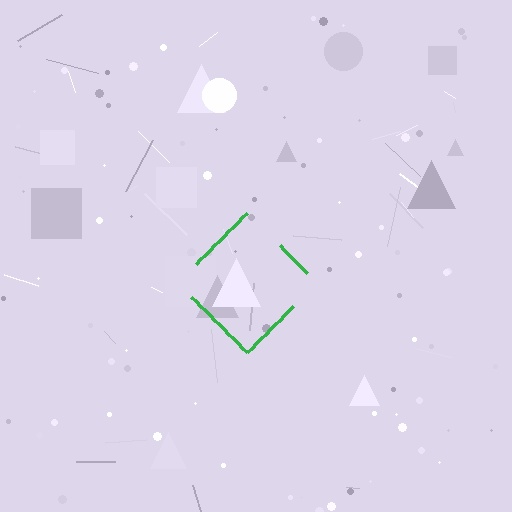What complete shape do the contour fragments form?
The contour fragments form a diamond.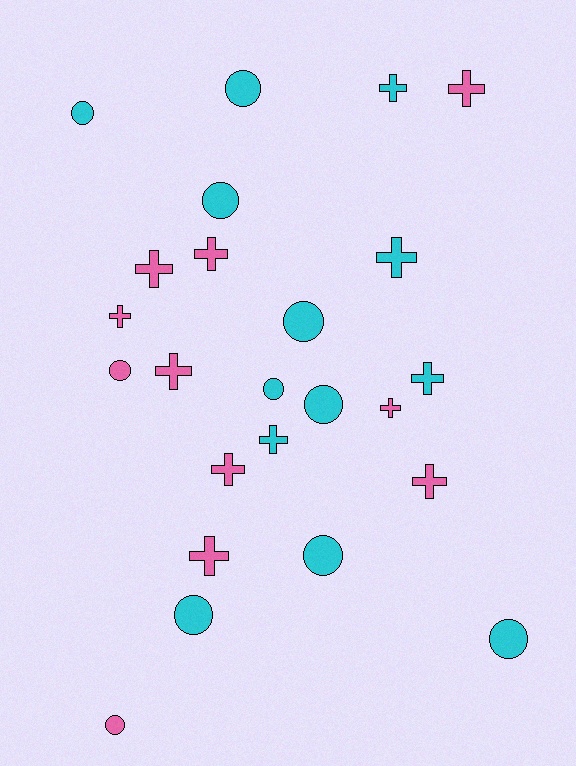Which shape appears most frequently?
Cross, with 13 objects.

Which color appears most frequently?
Cyan, with 13 objects.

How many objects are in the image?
There are 24 objects.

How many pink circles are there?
There are 2 pink circles.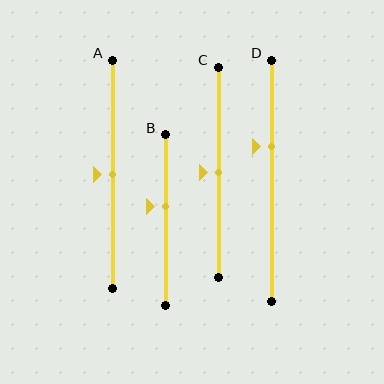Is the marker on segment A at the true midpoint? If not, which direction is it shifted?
Yes, the marker on segment A is at the true midpoint.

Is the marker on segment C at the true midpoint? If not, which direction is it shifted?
Yes, the marker on segment C is at the true midpoint.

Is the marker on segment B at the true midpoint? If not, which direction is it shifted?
No, the marker on segment B is shifted upward by about 8% of the segment length.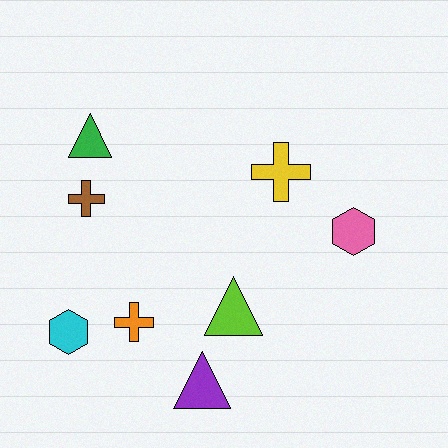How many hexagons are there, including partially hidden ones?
There are 2 hexagons.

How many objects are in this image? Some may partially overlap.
There are 8 objects.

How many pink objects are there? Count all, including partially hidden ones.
There is 1 pink object.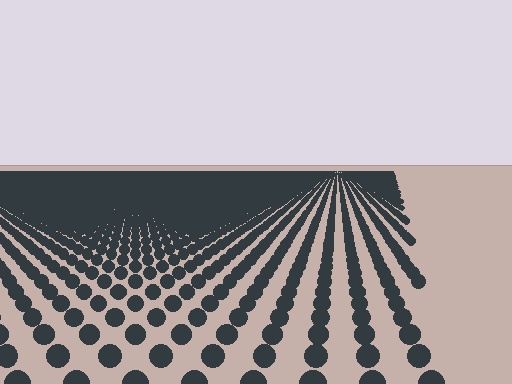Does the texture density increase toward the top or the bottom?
Density increases toward the top.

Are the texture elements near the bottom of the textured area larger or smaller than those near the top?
Larger. Near the bottom, elements are closer to the viewer and appear at a bigger on-screen size.